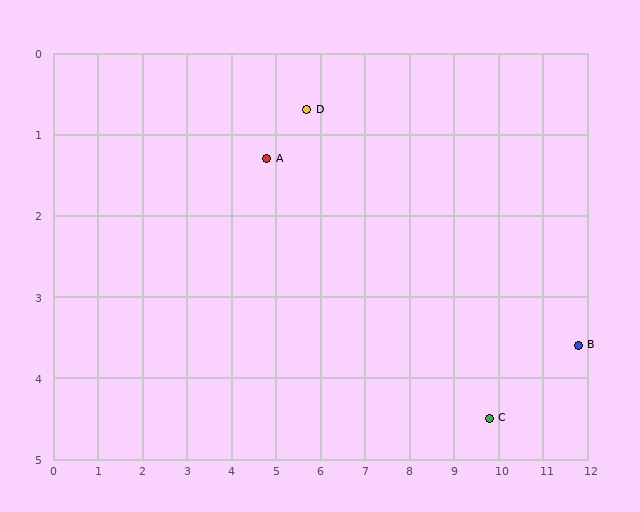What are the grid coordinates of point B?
Point B is at approximately (11.8, 3.6).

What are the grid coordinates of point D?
Point D is at approximately (5.7, 0.7).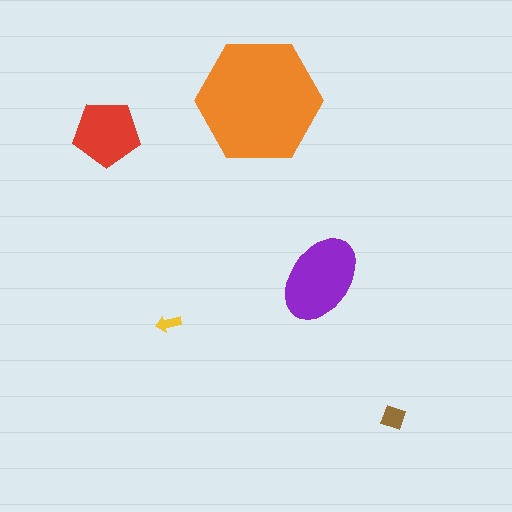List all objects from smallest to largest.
The yellow arrow, the brown diamond, the red pentagon, the purple ellipse, the orange hexagon.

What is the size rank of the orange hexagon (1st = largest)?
1st.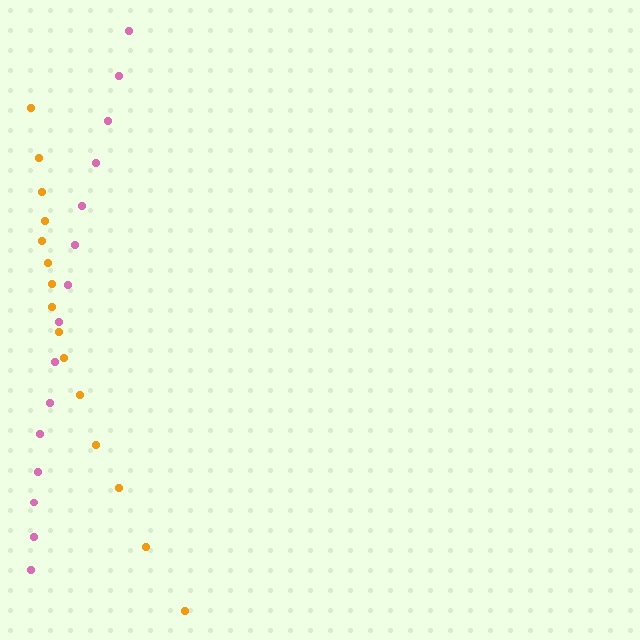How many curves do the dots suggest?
There are 2 distinct paths.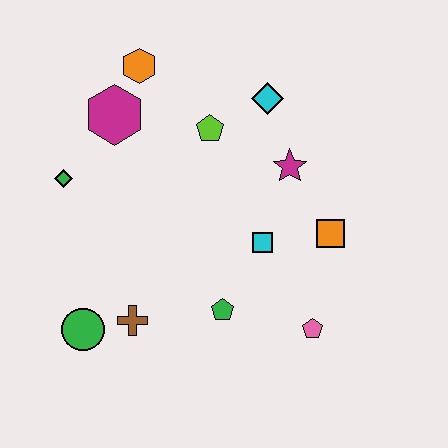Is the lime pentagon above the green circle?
Yes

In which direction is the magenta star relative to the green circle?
The magenta star is to the right of the green circle.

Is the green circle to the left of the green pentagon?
Yes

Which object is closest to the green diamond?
The magenta hexagon is closest to the green diamond.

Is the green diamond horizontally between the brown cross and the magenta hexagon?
No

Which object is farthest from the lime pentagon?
The green circle is farthest from the lime pentagon.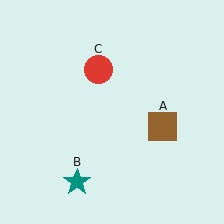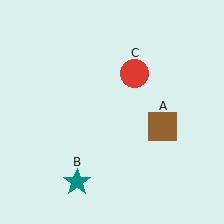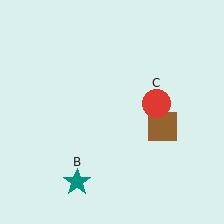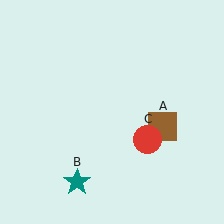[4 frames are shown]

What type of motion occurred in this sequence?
The red circle (object C) rotated clockwise around the center of the scene.